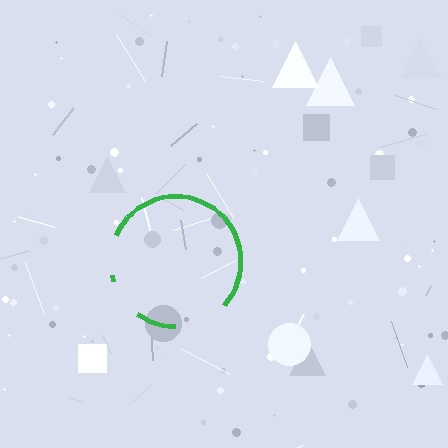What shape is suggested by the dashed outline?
The dashed outline suggests a circle.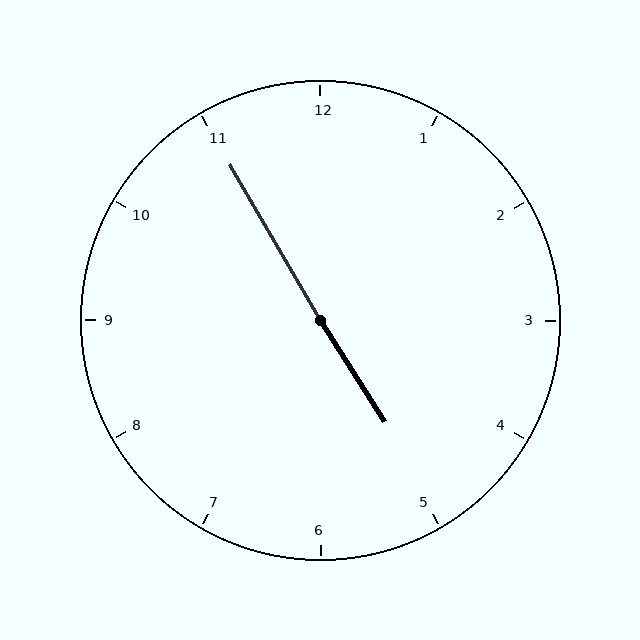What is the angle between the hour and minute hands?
Approximately 178 degrees.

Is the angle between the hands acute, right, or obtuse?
It is obtuse.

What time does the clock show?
4:55.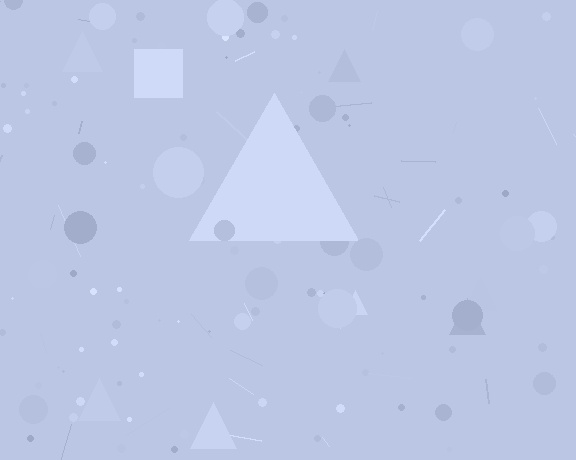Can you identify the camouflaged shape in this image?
The camouflaged shape is a triangle.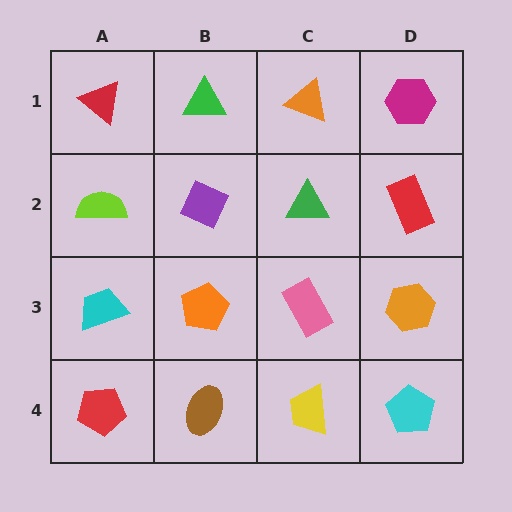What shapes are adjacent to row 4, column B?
An orange pentagon (row 3, column B), a red pentagon (row 4, column A), a yellow trapezoid (row 4, column C).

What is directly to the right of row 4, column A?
A brown ellipse.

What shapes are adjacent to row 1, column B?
A purple diamond (row 2, column B), a red triangle (row 1, column A), an orange triangle (row 1, column C).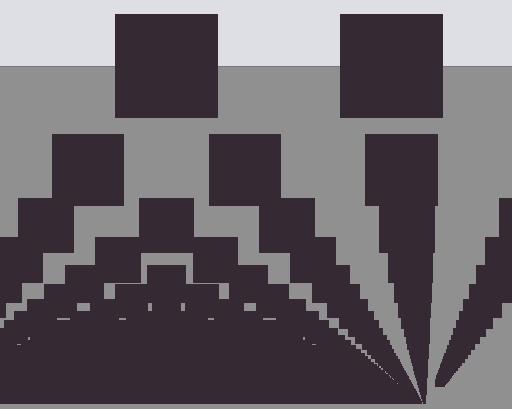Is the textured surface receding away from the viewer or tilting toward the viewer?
The surface appears to tilt toward the viewer. Texture elements get larger and sparser toward the top.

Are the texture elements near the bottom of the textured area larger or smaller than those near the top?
Smaller. The gradient is inverted — elements near the bottom are smaller and denser.